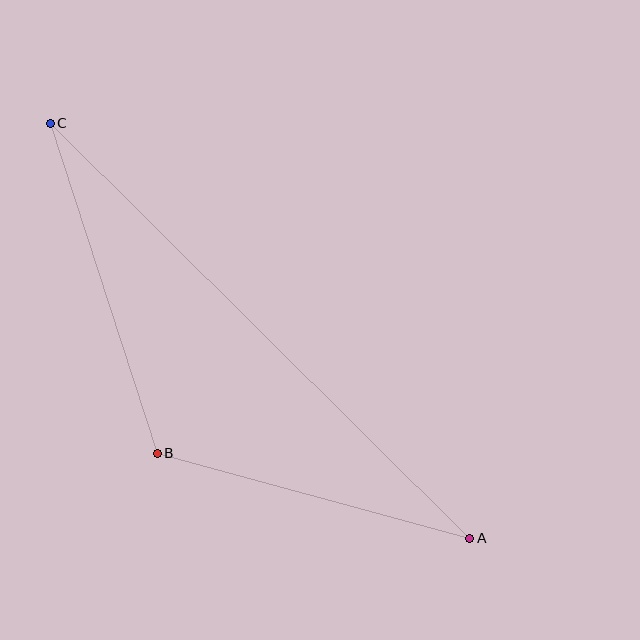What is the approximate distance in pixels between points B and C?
The distance between B and C is approximately 347 pixels.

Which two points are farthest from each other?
Points A and C are farthest from each other.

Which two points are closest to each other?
Points A and B are closest to each other.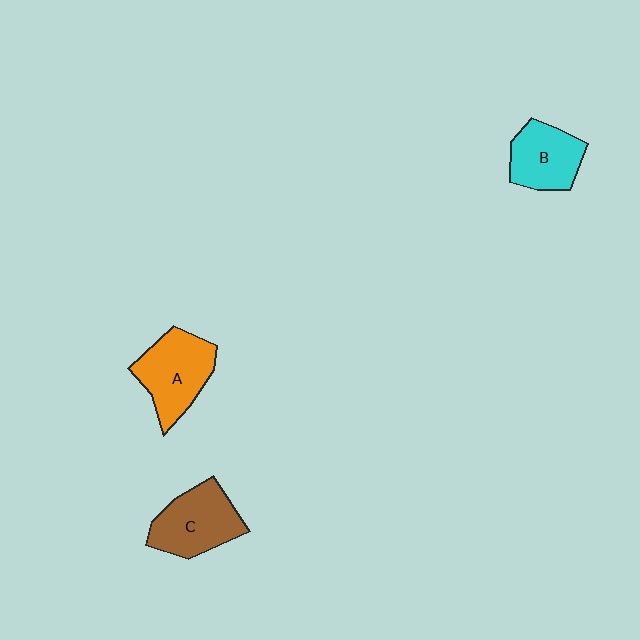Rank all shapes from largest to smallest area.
From largest to smallest: A (orange), C (brown), B (cyan).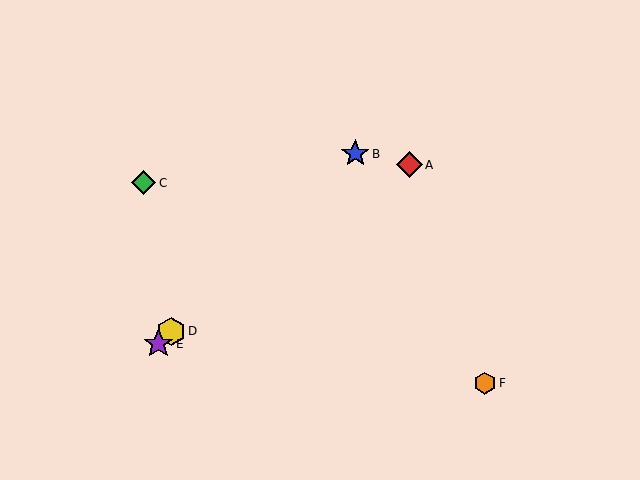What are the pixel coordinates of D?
Object D is at (171, 331).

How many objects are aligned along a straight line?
3 objects (B, D, E) are aligned along a straight line.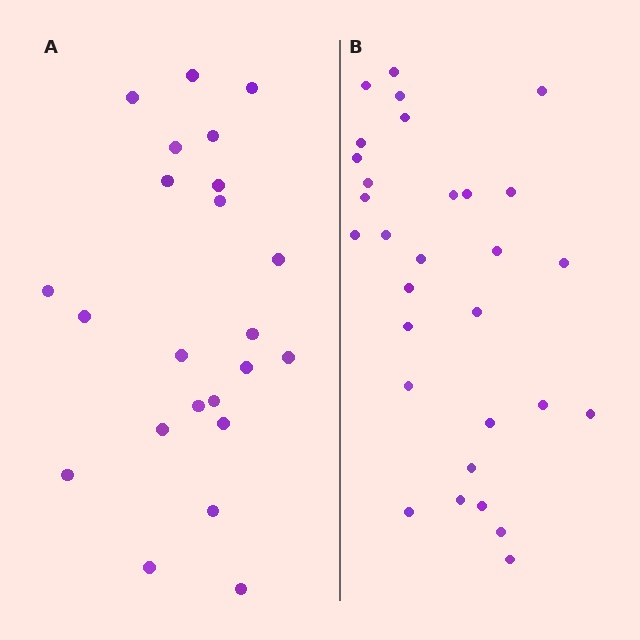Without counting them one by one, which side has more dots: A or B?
Region B (the right region) has more dots.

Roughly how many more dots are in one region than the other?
Region B has roughly 8 or so more dots than region A.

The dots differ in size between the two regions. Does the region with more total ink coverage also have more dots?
No. Region A has more total ink coverage because its dots are larger, but region B actually contains more individual dots. Total area can be misleading — the number of items is what matters here.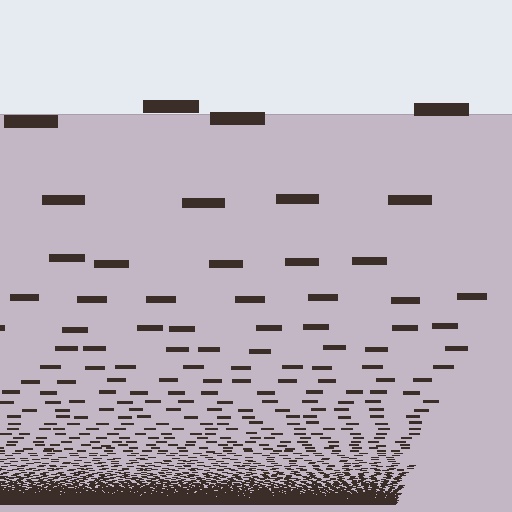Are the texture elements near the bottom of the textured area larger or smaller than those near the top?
Smaller. The gradient is inverted — elements near the bottom are smaller and denser.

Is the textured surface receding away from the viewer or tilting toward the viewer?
The surface appears to tilt toward the viewer. Texture elements get larger and sparser toward the top.